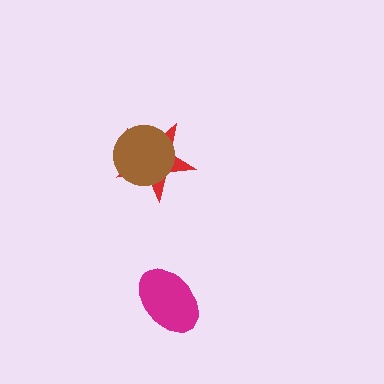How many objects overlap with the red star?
1 object overlaps with the red star.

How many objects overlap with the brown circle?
1 object overlaps with the brown circle.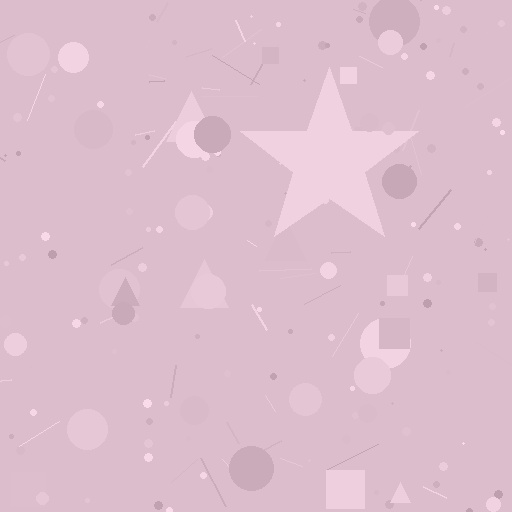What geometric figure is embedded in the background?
A star is embedded in the background.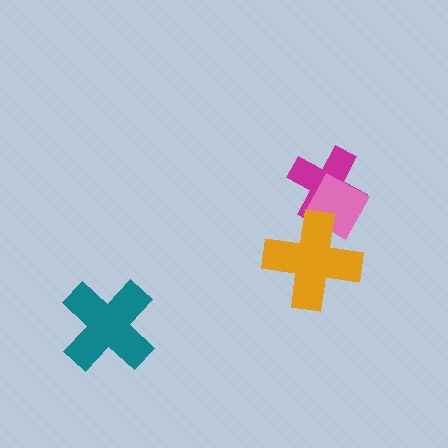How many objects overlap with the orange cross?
2 objects overlap with the orange cross.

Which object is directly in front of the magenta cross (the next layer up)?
The pink diamond is directly in front of the magenta cross.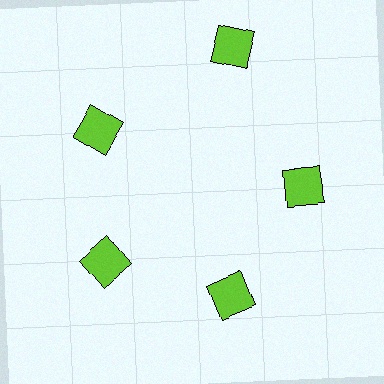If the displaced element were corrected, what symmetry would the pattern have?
It would have 5-fold rotational symmetry — the pattern would map onto itself every 72 degrees.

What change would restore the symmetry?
The symmetry would be restored by moving it inward, back onto the ring so that all 5 squares sit at equal angles and equal distance from the center.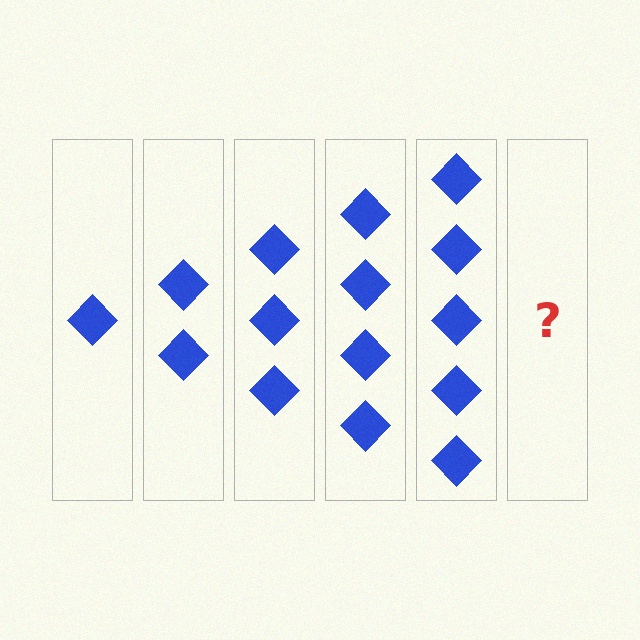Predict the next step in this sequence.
The next step is 6 diamonds.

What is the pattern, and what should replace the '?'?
The pattern is that each step adds one more diamond. The '?' should be 6 diamonds.